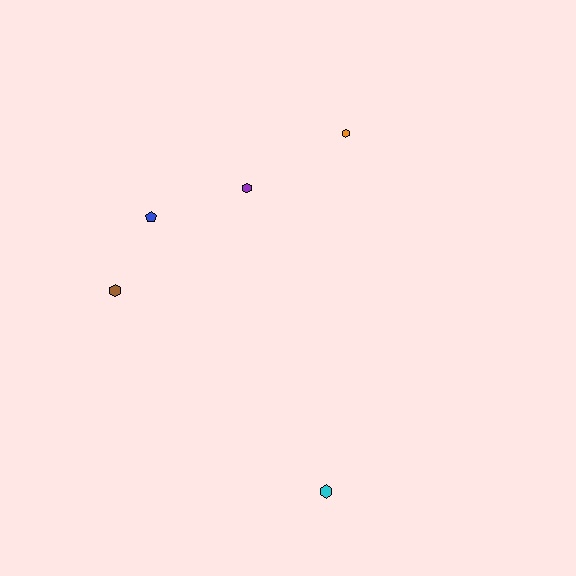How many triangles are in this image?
There are no triangles.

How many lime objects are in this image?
There are no lime objects.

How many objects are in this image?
There are 5 objects.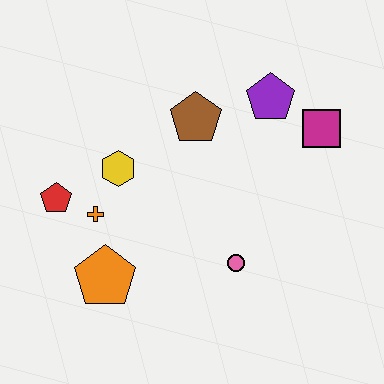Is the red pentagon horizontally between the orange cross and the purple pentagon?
No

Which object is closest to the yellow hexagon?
The orange cross is closest to the yellow hexagon.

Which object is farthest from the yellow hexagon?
The magenta square is farthest from the yellow hexagon.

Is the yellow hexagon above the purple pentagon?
No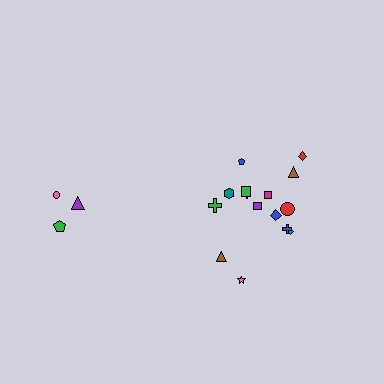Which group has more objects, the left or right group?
The right group.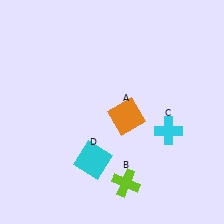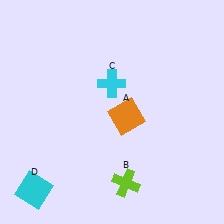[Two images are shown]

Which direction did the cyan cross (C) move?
The cyan cross (C) moved left.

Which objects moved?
The objects that moved are: the cyan cross (C), the cyan square (D).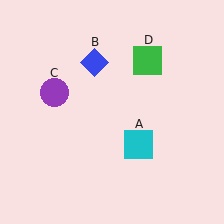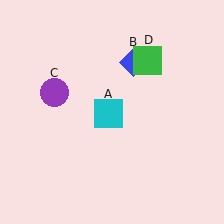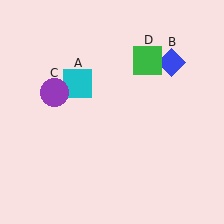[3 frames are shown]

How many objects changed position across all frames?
2 objects changed position: cyan square (object A), blue diamond (object B).